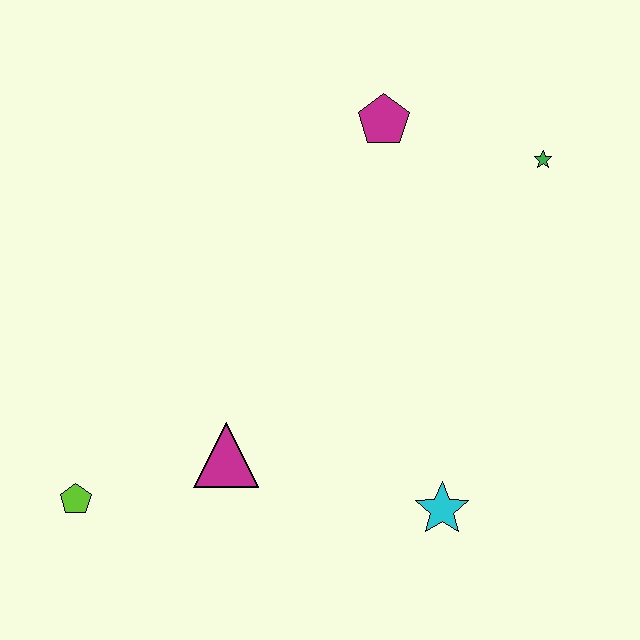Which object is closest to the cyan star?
The magenta triangle is closest to the cyan star.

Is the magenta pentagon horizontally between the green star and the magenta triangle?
Yes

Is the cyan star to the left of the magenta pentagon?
No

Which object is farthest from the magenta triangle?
The green star is farthest from the magenta triangle.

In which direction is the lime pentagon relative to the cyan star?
The lime pentagon is to the left of the cyan star.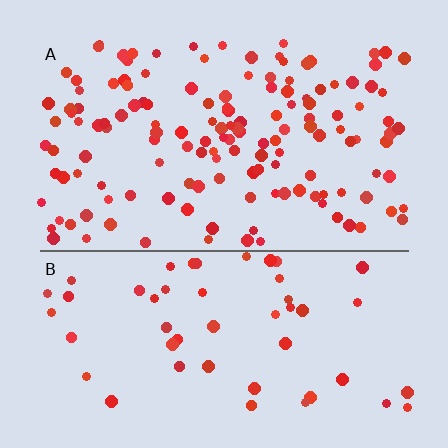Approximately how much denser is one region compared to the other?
Approximately 2.7× — region A over region B.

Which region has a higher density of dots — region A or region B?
A (the top).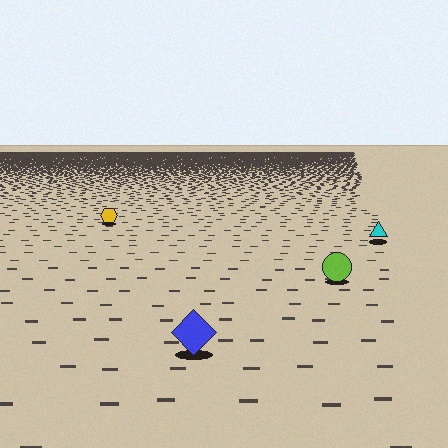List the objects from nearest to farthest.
From nearest to farthest: the blue diamond, the lime circle, the cyan triangle, the yellow hexagon.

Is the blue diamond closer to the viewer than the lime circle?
Yes. The blue diamond is closer — you can tell from the texture gradient: the ground texture is coarser near it.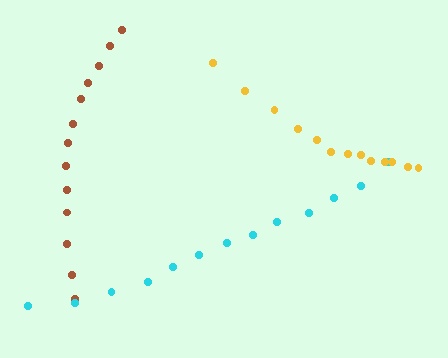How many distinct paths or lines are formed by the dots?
There are 3 distinct paths.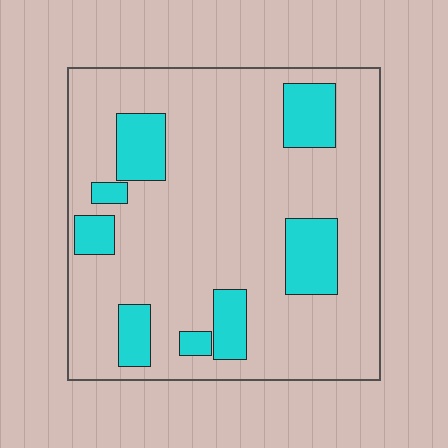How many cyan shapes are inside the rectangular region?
8.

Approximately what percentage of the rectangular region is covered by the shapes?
Approximately 20%.